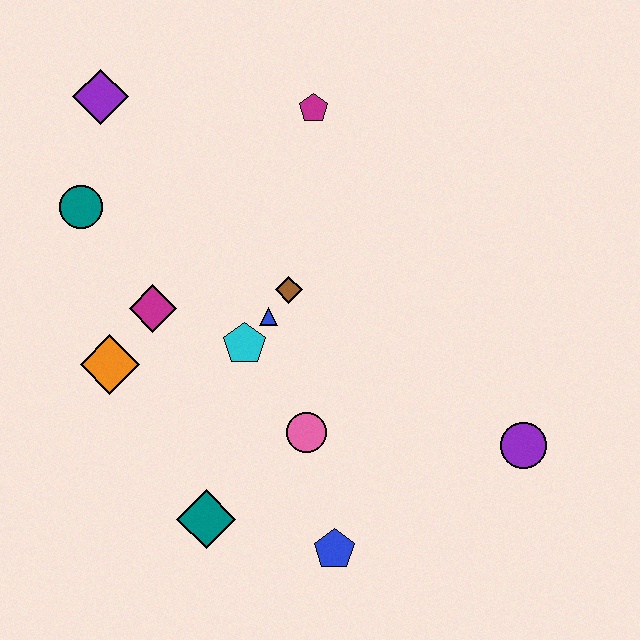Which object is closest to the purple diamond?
The teal circle is closest to the purple diamond.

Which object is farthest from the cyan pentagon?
The purple circle is farthest from the cyan pentagon.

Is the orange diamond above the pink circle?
Yes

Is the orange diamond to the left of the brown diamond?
Yes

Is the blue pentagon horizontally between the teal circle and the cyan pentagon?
No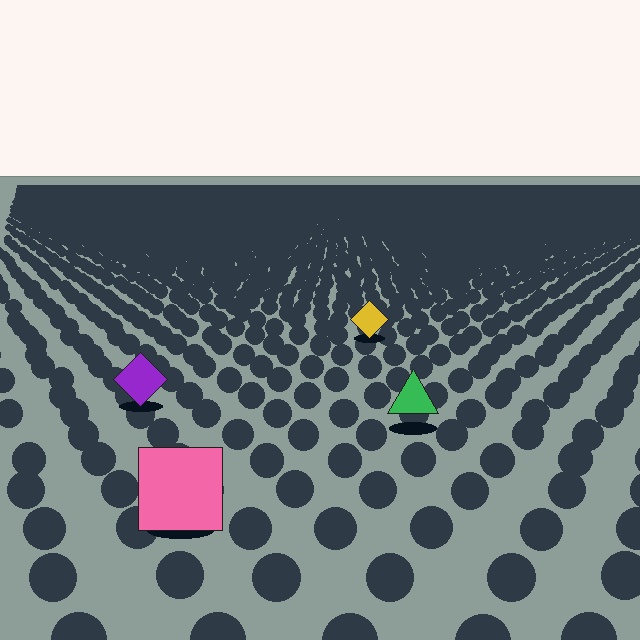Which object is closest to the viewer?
The pink square is closest. The texture marks near it are larger and more spread out.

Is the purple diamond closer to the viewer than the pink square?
No. The pink square is closer — you can tell from the texture gradient: the ground texture is coarser near it.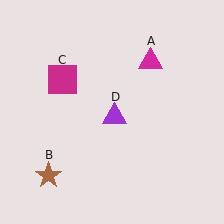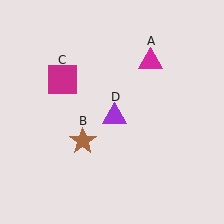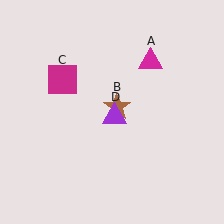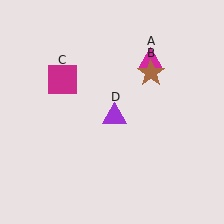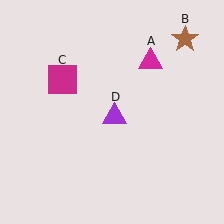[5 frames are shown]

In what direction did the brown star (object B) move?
The brown star (object B) moved up and to the right.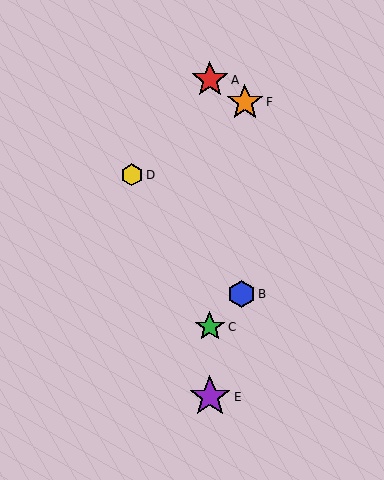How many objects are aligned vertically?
3 objects (A, C, E) are aligned vertically.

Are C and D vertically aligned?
No, C is at x≈210 and D is at x≈132.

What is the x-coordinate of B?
Object B is at x≈241.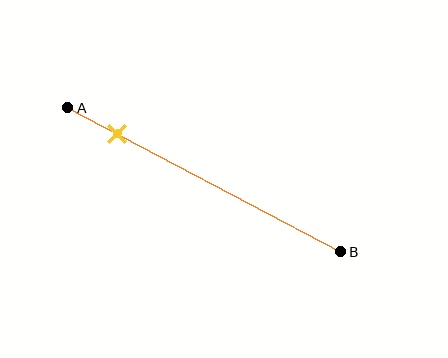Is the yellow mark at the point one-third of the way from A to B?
No, the mark is at about 20% from A, not at the 33% one-third point.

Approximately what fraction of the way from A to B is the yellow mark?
The yellow mark is approximately 20% of the way from A to B.